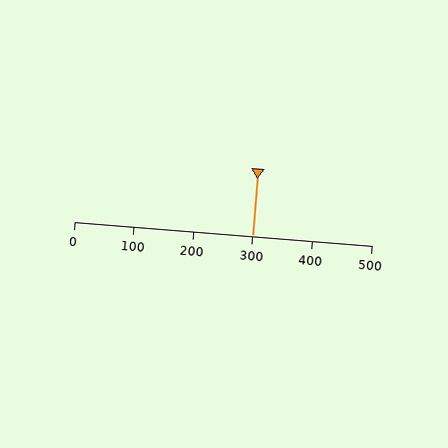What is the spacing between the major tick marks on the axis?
The major ticks are spaced 100 apart.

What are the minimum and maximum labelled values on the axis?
The axis runs from 0 to 500.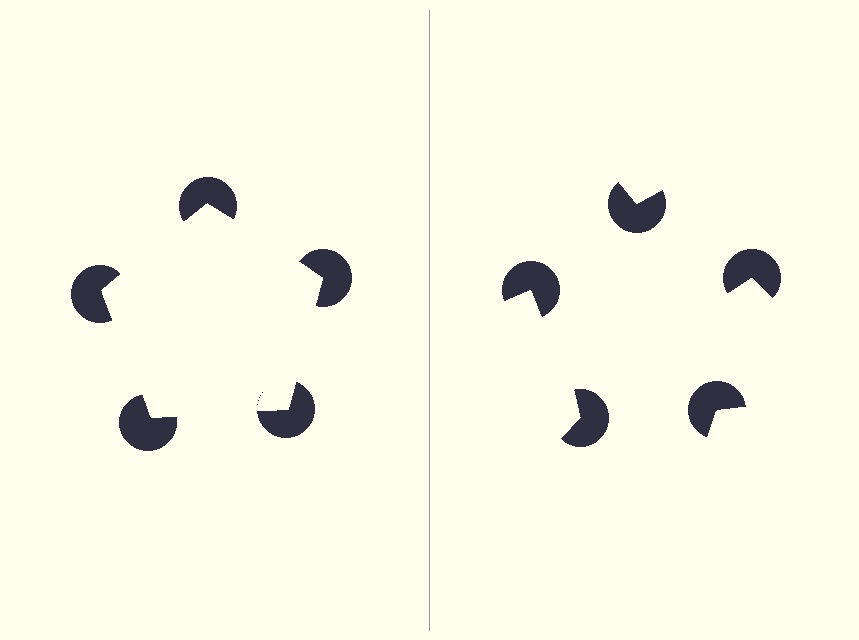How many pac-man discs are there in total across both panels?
10 — 5 on each side.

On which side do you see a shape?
An illusory pentagon appears on the left side. On the right side the wedge cuts are rotated, so no coherent shape forms.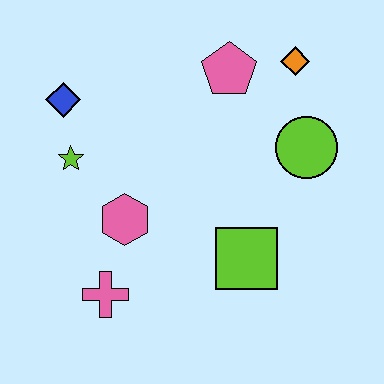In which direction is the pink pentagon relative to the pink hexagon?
The pink pentagon is above the pink hexagon.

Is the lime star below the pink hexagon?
No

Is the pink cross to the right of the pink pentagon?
No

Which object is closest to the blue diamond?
The lime star is closest to the blue diamond.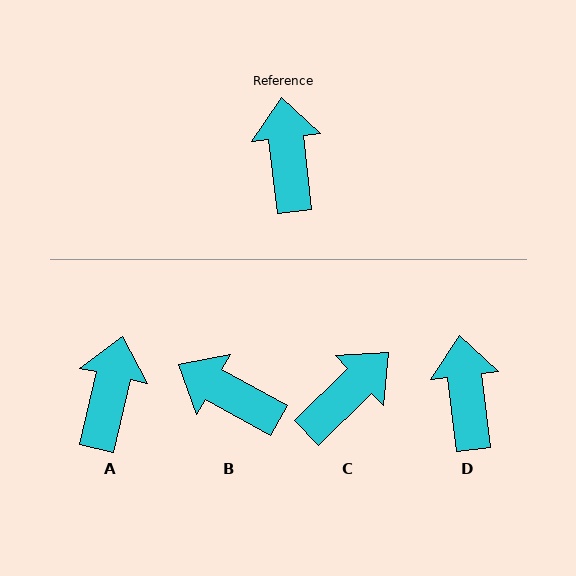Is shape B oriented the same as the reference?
No, it is off by about 54 degrees.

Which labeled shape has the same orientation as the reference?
D.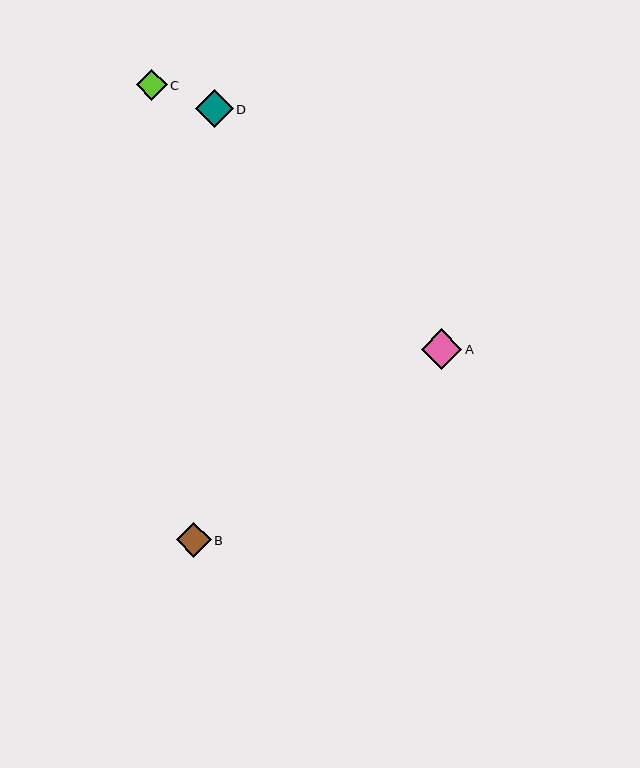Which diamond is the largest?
Diamond A is the largest with a size of approximately 41 pixels.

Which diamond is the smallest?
Diamond C is the smallest with a size of approximately 31 pixels.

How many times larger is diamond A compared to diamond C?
Diamond A is approximately 1.3 times the size of diamond C.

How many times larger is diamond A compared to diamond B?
Diamond A is approximately 1.2 times the size of diamond B.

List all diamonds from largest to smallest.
From largest to smallest: A, D, B, C.